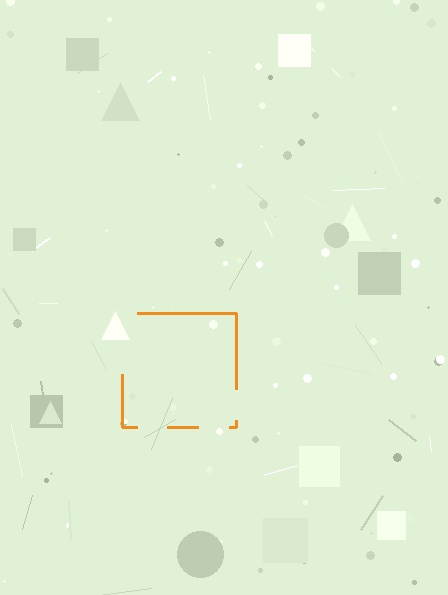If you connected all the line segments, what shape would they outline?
They would outline a square.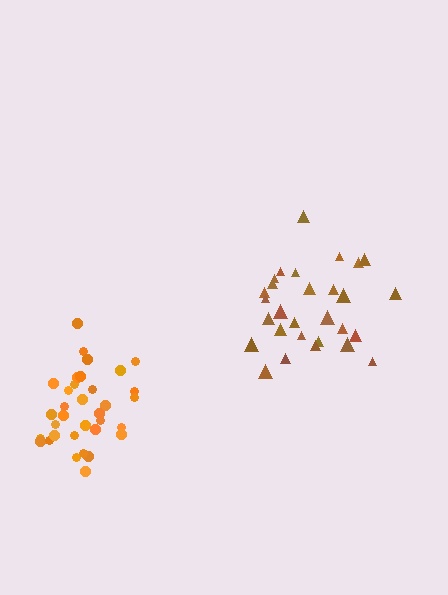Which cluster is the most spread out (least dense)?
Brown.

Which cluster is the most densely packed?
Orange.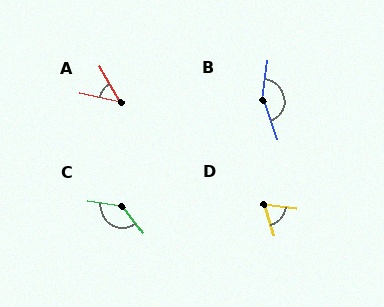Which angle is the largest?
B, at approximately 154 degrees.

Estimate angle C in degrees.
Approximately 135 degrees.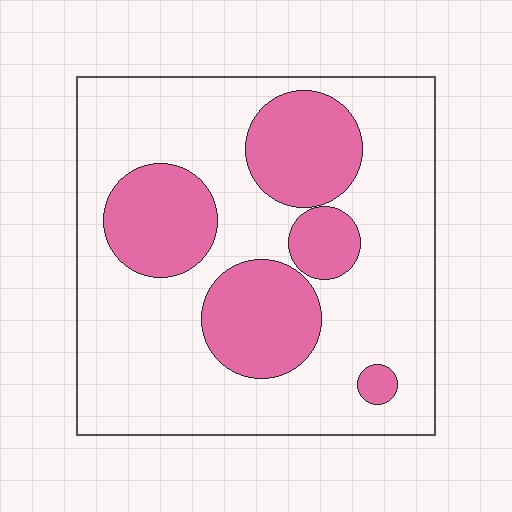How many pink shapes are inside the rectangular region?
5.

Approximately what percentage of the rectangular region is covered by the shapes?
Approximately 30%.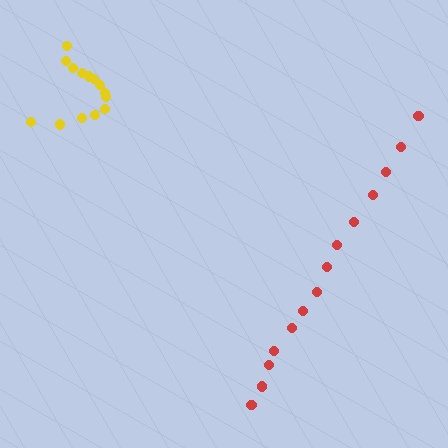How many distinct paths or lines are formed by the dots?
There are 2 distinct paths.